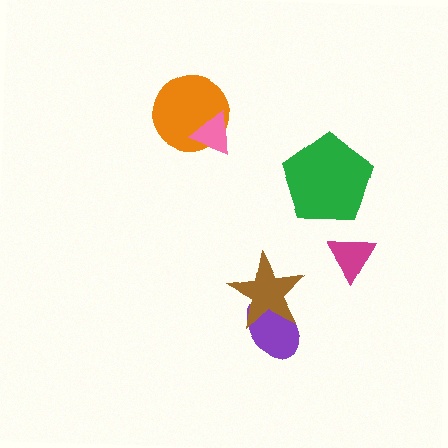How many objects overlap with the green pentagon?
0 objects overlap with the green pentagon.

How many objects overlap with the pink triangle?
1 object overlaps with the pink triangle.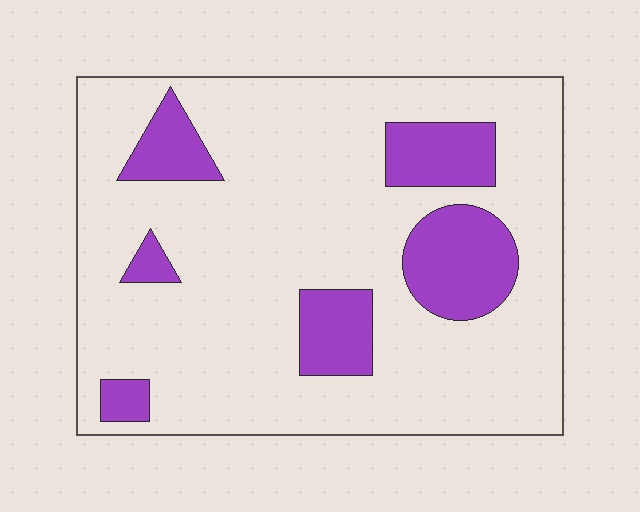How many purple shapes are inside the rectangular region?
6.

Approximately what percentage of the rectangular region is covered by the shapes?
Approximately 20%.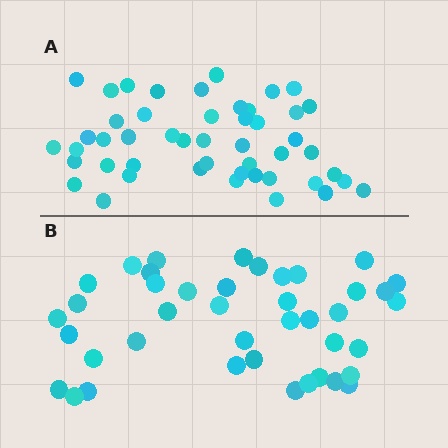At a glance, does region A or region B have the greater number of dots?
Region A (the top region) has more dots.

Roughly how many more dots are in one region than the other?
Region A has roughly 8 or so more dots than region B.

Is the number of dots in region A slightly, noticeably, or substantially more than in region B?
Region A has only slightly more — the two regions are fairly close. The ratio is roughly 1.2 to 1.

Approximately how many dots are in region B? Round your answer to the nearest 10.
About 40 dots. (The exact count is 41, which rounds to 40.)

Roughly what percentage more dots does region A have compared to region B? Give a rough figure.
About 15% more.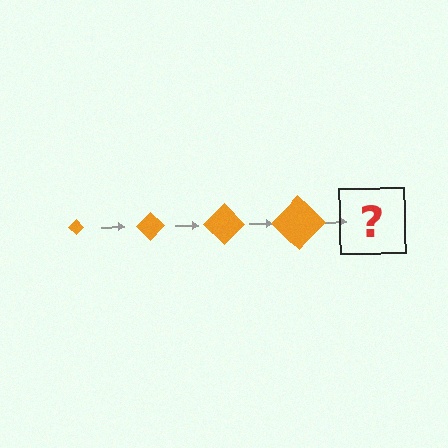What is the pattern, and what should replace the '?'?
The pattern is that the diamond gets progressively larger each step. The '?' should be an orange diamond, larger than the previous one.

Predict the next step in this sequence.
The next step is an orange diamond, larger than the previous one.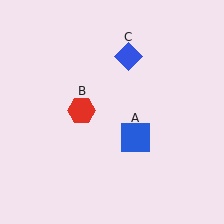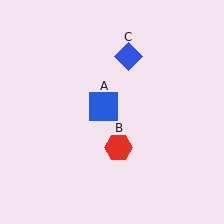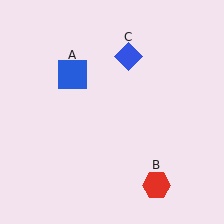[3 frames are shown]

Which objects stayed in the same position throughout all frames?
Blue diamond (object C) remained stationary.